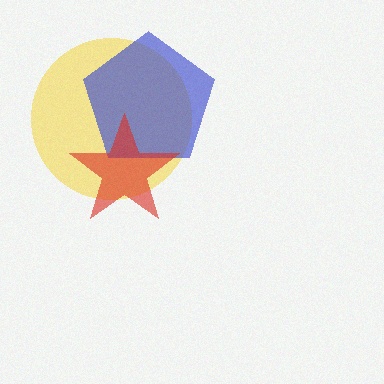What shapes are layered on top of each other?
The layered shapes are: a yellow circle, a blue pentagon, a red star.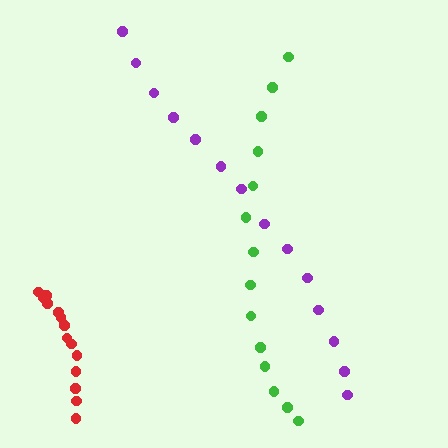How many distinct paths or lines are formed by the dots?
There are 3 distinct paths.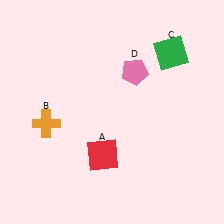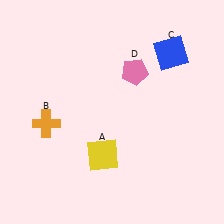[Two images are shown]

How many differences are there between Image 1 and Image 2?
There are 2 differences between the two images.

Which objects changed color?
A changed from red to yellow. C changed from green to blue.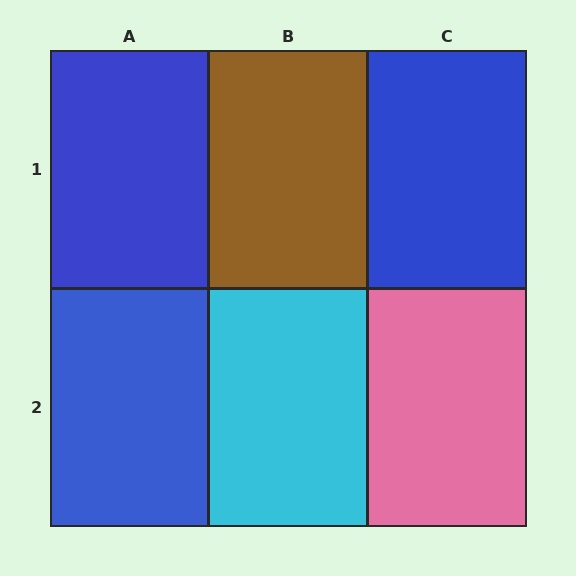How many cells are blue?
3 cells are blue.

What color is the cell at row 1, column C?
Blue.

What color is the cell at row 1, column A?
Blue.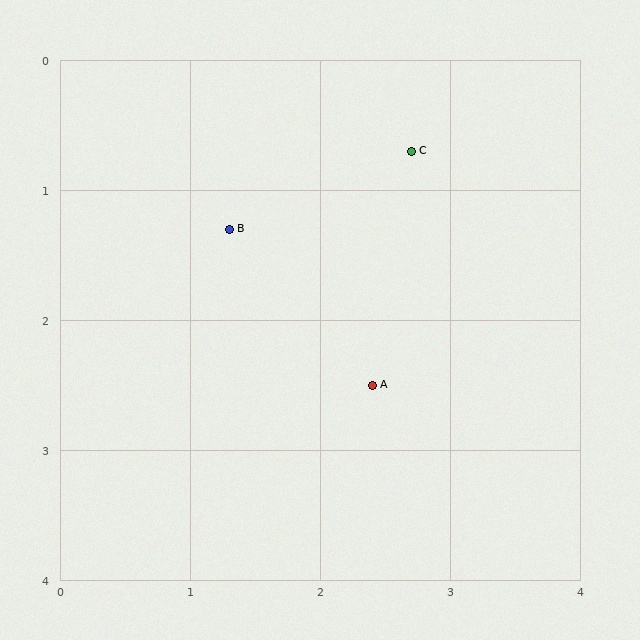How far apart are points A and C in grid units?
Points A and C are about 1.8 grid units apart.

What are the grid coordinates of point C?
Point C is at approximately (2.7, 0.7).